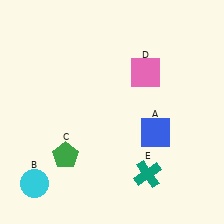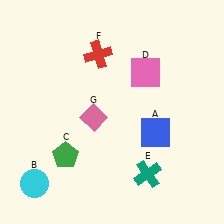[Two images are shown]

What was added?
A red cross (F), a pink diamond (G) were added in Image 2.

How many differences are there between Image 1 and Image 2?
There are 2 differences between the two images.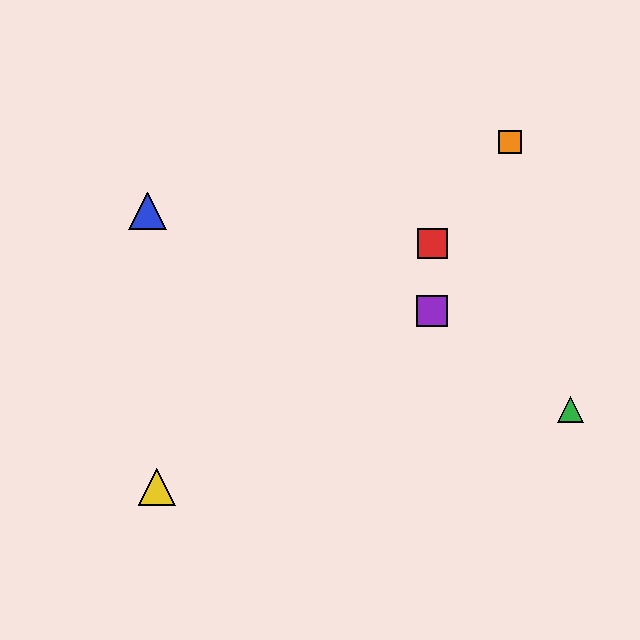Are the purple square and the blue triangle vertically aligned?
No, the purple square is at x≈432 and the blue triangle is at x≈148.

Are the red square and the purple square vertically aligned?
Yes, both are at x≈432.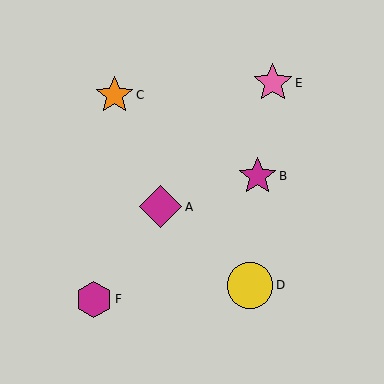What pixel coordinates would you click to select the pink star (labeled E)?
Click at (273, 83) to select the pink star E.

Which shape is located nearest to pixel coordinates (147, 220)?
The magenta diamond (labeled A) at (161, 207) is nearest to that location.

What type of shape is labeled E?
Shape E is a pink star.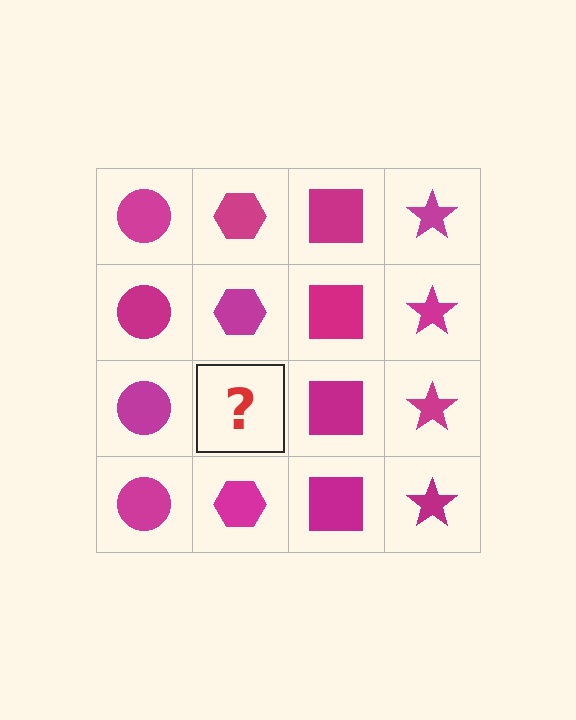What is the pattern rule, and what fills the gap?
The rule is that each column has a consistent shape. The gap should be filled with a magenta hexagon.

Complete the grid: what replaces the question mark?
The question mark should be replaced with a magenta hexagon.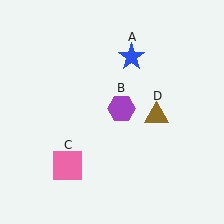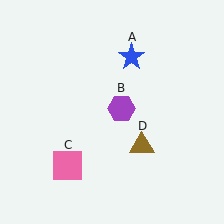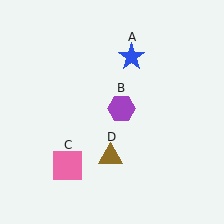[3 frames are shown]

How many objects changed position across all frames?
1 object changed position: brown triangle (object D).